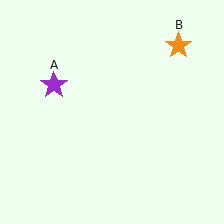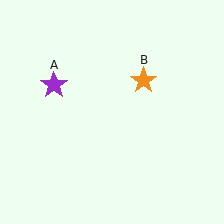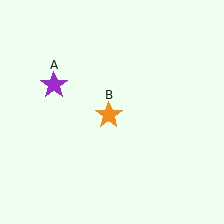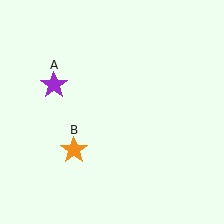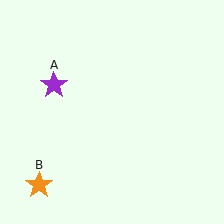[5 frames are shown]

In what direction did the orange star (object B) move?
The orange star (object B) moved down and to the left.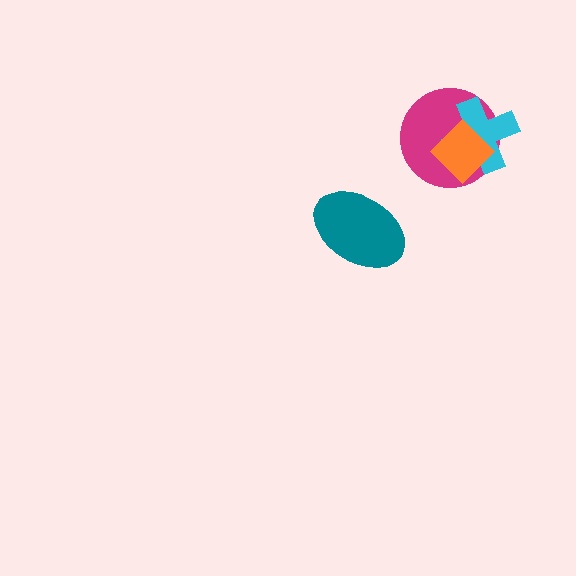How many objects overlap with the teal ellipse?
0 objects overlap with the teal ellipse.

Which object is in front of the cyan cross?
The orange diamond is in front of the cyan cross.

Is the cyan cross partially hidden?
Yes, it is partially covered by another shape.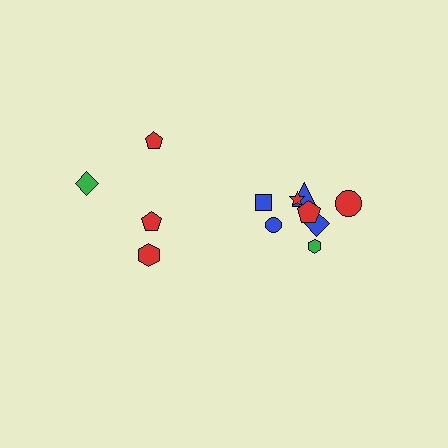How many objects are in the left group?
There are 4 objects.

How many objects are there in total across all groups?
There are 12 objects.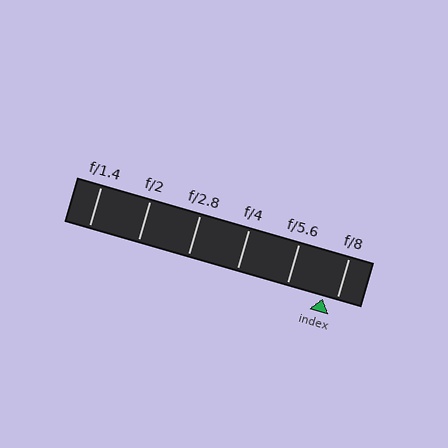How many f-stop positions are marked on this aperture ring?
There are 6 f-stop positions marked.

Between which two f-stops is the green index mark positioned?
The index mark is between f/5.6 and f/8.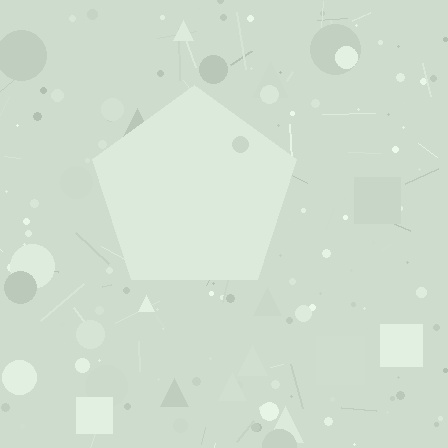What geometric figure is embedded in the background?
A pentagon is embedded in the background.